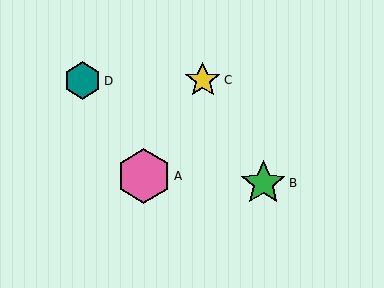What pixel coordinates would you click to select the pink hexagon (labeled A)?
Click at (144, 176) to select the pink hexagon A.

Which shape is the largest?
The pink hexagon (labeled A) is the largest.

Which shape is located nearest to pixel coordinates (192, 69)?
The yellow star (labeled C) at (203, 80) is nearest to that location.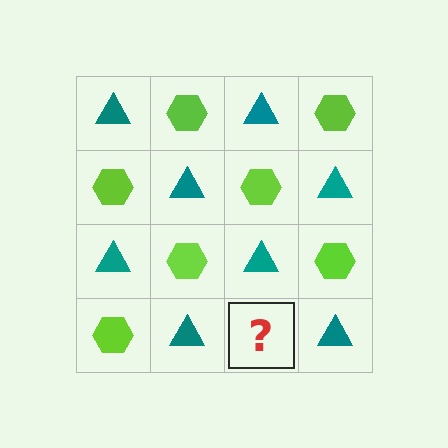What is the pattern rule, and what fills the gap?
The rule is that it alternates teal triangle and lime hexagon in a checkerboard pattern. The gap should be filled with a lime hexagon.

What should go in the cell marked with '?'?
The missing cell should contain a lime hexagon.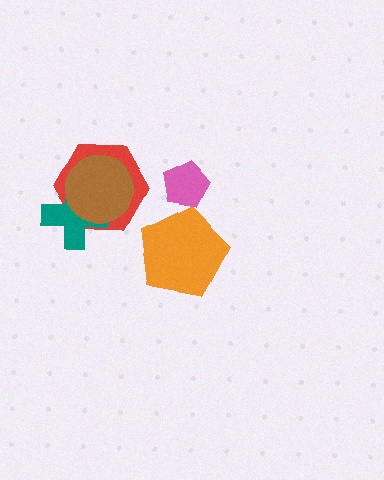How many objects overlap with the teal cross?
2 objects overlap with the teal cross.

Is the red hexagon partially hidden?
Yes, it is partially covered by another shape.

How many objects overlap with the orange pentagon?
0 objects overlap with the orange pentagon.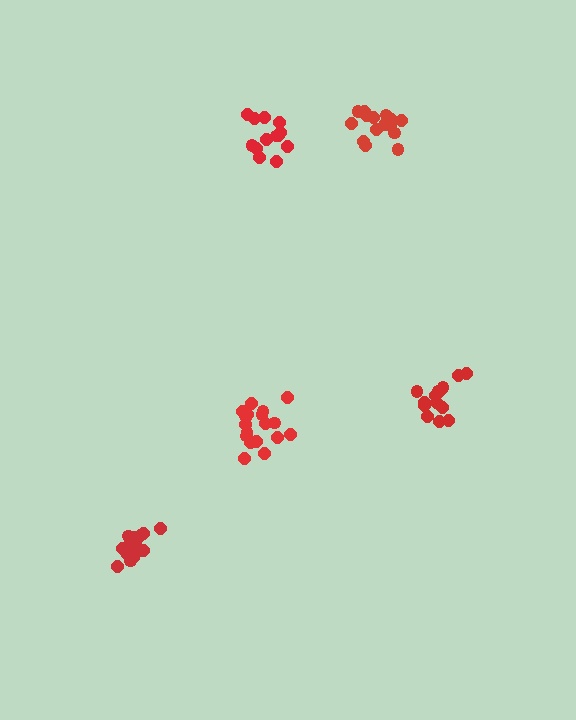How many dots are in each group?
Group 1: 14 dots, Group 2: 17 dots, Group 3: 17 dots, Group 4: 13 dots, Group 5: 19 dots (80 total).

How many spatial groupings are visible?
There are 5 spatial groupings.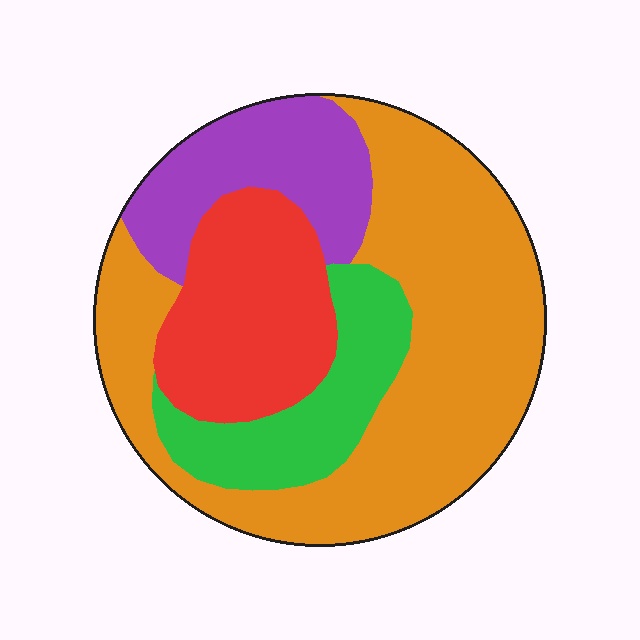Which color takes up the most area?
Orange, at roughly 50%.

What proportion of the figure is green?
Green takes up less than a sixth of the figure.